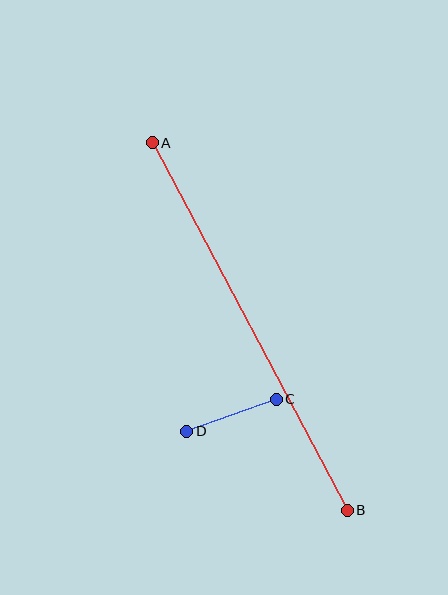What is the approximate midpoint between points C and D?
The midpoint is at approximately (231, 415) pixels.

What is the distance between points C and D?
The distance is approximately 95 pixels.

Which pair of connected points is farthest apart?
Points A and B are farthest apart.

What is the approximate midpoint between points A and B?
The midpoint is at approximately (250, 327) pixels.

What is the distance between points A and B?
The distance is approximately 416 pixels.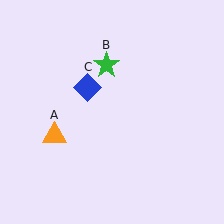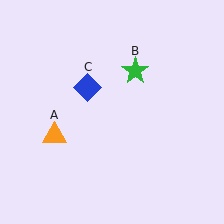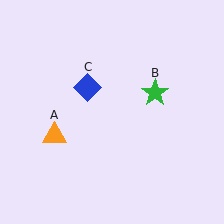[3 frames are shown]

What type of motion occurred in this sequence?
The green star (object B) rotated clockwise around the center of the scene.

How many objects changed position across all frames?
1 object changed position: green star (object B).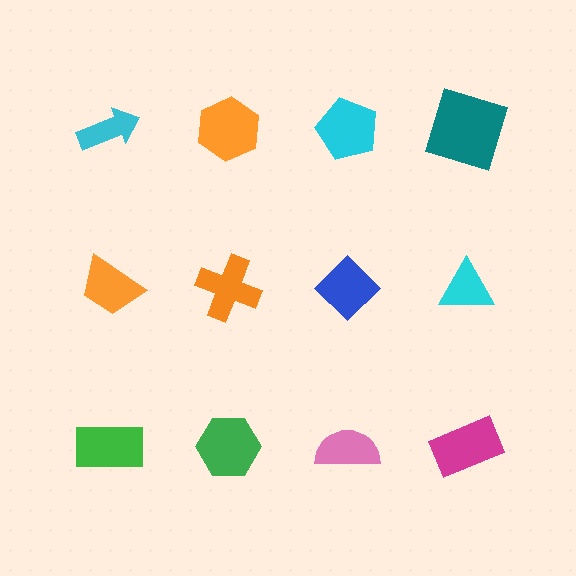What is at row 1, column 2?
An orange hexagon.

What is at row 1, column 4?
A teal square.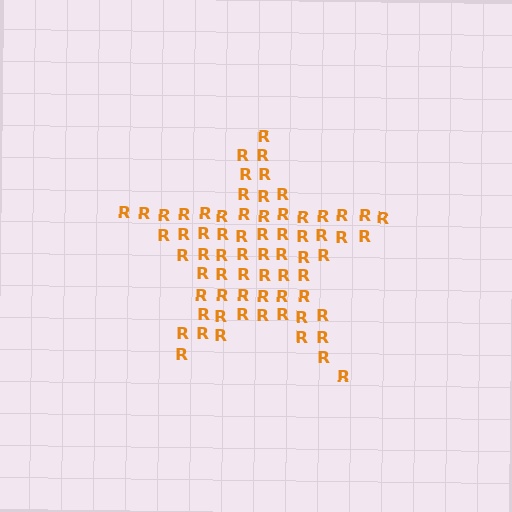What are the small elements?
The small elements are letter R's.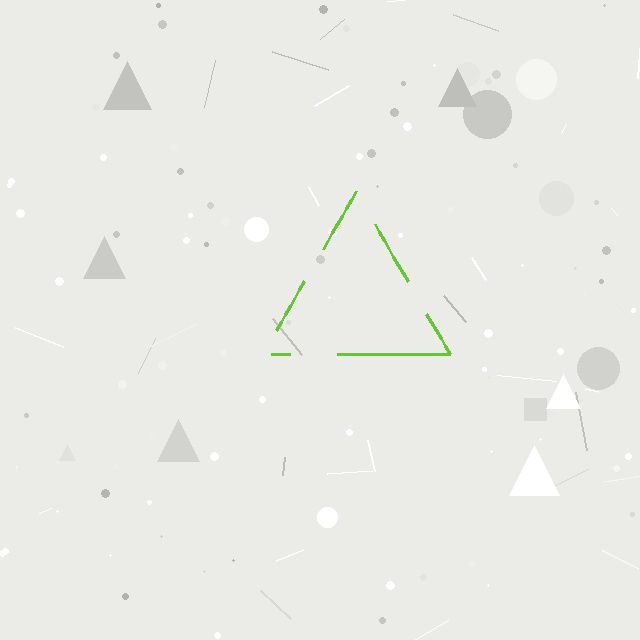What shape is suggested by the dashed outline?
The dashed outline suggests a triangle.